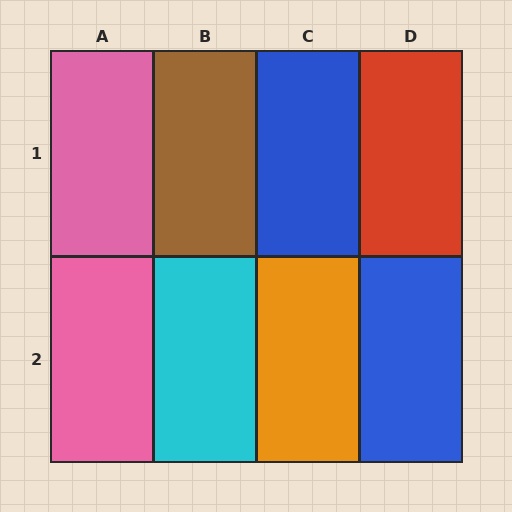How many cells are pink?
2 cells are pink.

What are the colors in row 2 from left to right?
Pink, cyan, orange, blue.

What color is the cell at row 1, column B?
Brown.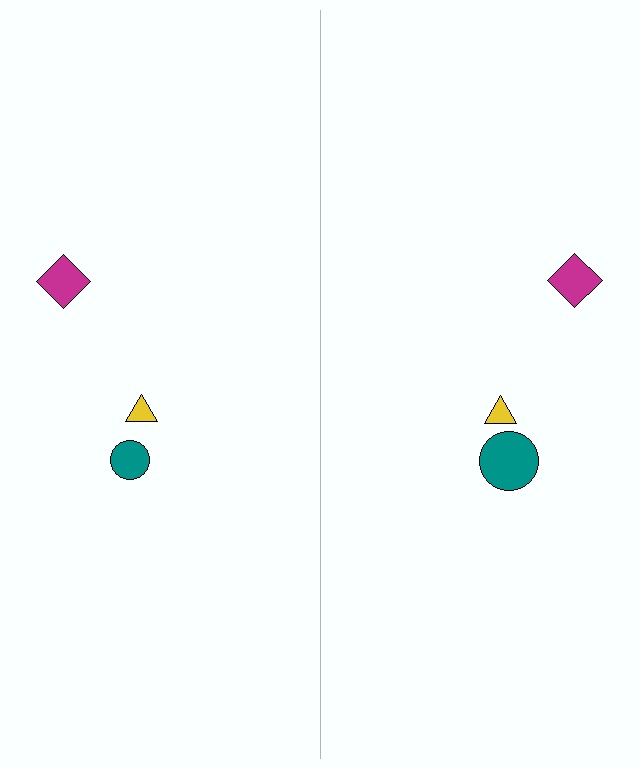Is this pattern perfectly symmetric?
No, the pattern is not perfectly symmetric. The teal circle on the right side has a different size than its mirror counterpart.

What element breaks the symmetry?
The teal circle on the right side has a different size than its mirror counterpart.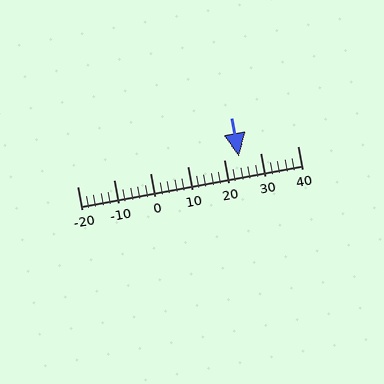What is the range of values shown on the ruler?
The ruler shows values from -20 to 40.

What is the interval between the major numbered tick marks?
The major tick marks are spaced 10 units apart.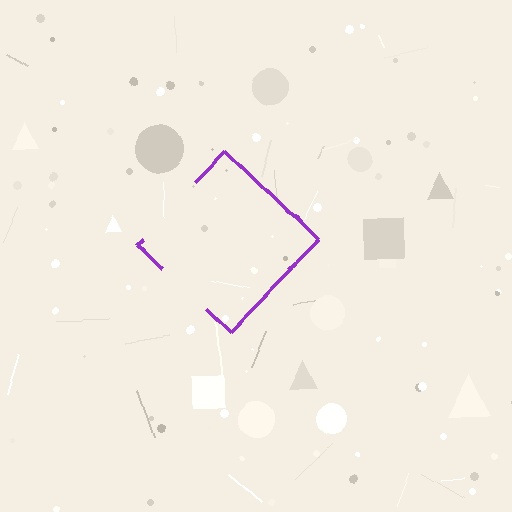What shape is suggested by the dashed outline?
The dashed outline suggests a diamond.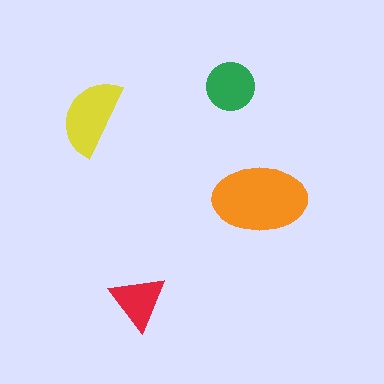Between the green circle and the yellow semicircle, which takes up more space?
The yellow semicircle.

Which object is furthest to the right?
The orange ellipse is rightmost.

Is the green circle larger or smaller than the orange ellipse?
Smaller.